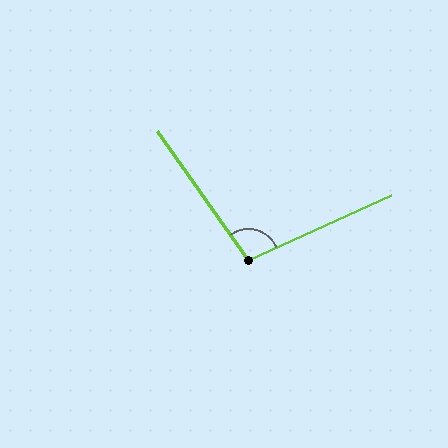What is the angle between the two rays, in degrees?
Approximately 101 degrees.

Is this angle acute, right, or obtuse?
It is obtuse.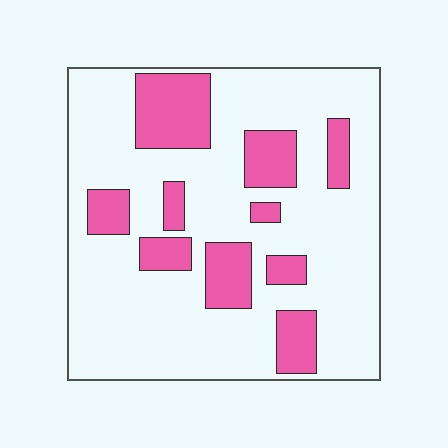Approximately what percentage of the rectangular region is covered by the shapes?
Approximately 25%.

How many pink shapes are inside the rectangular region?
10.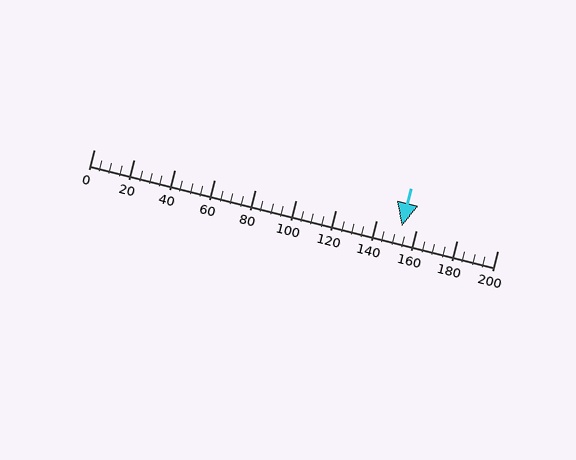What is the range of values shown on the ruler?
The ruler shows values from 0 to 200.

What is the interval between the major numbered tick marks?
The major tick marks are spaced 20 units apart.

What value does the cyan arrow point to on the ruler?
The cyan arrow points to approximately 153.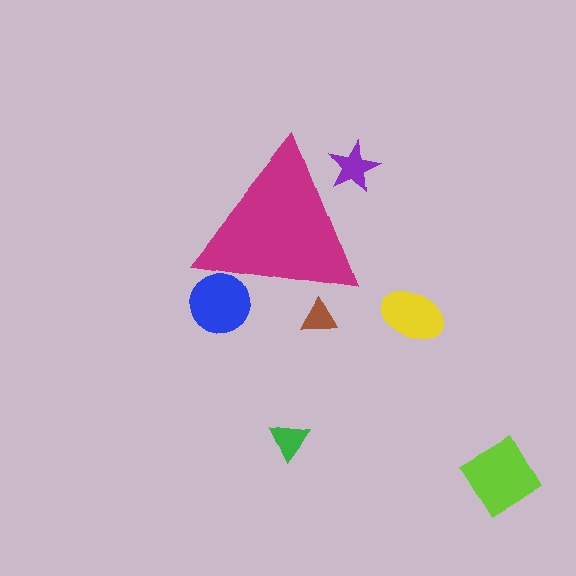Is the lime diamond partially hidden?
No, the lime diamond is fully visible.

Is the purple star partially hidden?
Yes, the purple star is partially hidden behind the magenta triangle.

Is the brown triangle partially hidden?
Yes, the brown triangle is partially hidden behind the magenta triangle.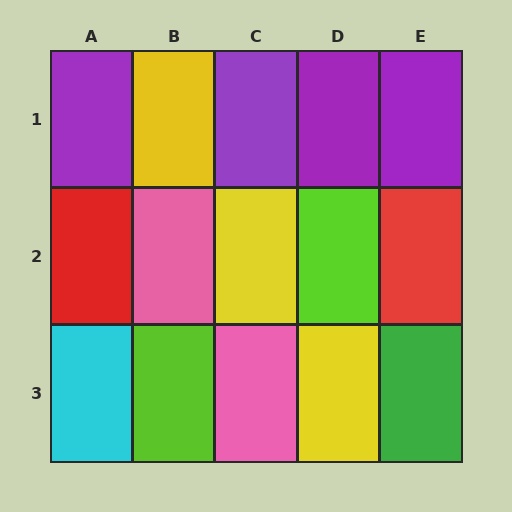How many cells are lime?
2 cells are lime.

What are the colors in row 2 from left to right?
Red, pink, yellow, lime, red.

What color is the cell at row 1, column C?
Purple.